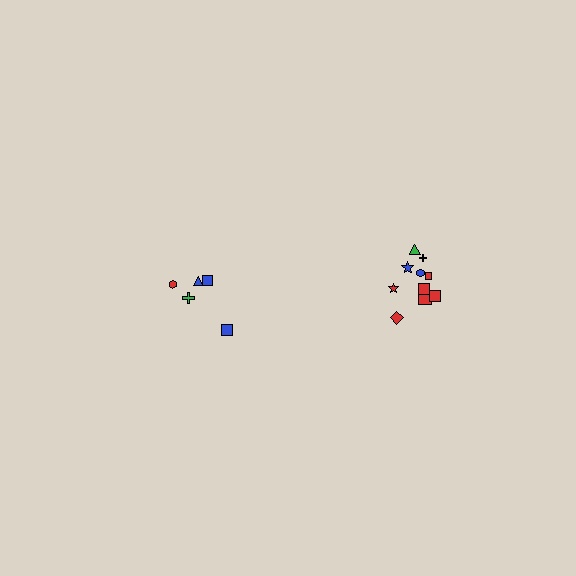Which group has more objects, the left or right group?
The right group.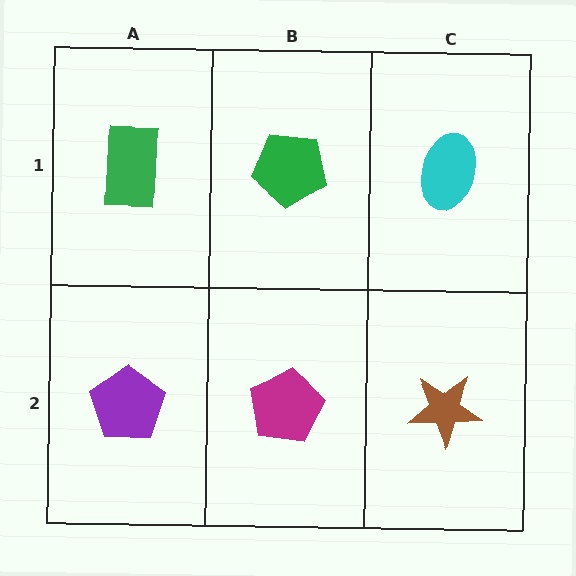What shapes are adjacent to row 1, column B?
A magenta pentagon (row 2, column B), a green rectangle (row 1, column A), a cyan ellipse (row 1, column C).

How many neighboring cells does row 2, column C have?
2.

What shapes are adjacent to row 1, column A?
A purple pentagon (row 2, column A), a green pentagon (row 1, column B).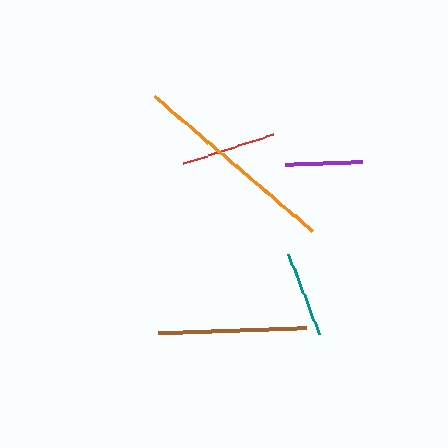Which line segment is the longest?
The orange line is the longest at approximately 207 pixels.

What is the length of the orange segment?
The orange segment is approximately 207 pixels long.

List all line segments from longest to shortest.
From longest to shortest: orange, brown, red, teal, purple.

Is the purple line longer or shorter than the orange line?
The orange line is longer than the purple line.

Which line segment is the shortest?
The purple line is the shortest at approximately 78 pixels.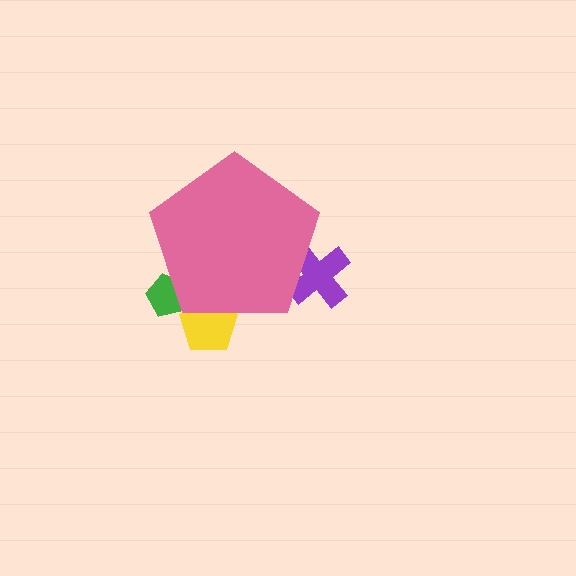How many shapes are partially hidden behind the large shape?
3 shapes are partially hidden.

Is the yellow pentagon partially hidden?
Yes, the yellow pentagon is partially hidden behind the pink pentagon.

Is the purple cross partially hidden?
Yes, the purple cross is partially hidden behind the pink pentagon.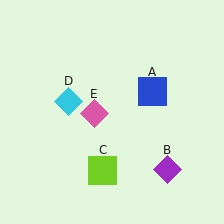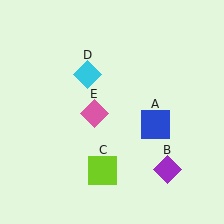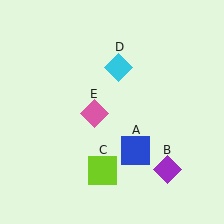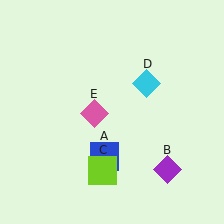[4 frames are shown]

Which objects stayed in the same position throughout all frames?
Purple diamond (object B) and lime square (object C) and pink diamond (object E) remained stationary.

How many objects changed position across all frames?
2 objects changed position: blue square (object A), cyan diamond (object D).